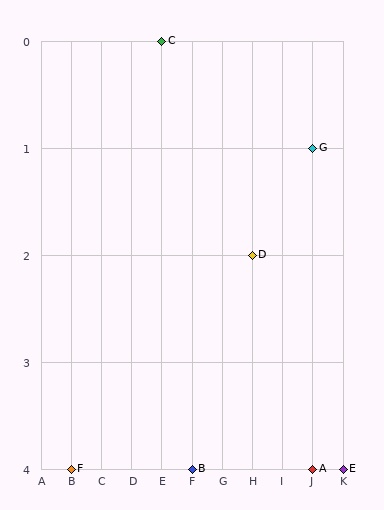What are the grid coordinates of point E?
Point E is at grid coordinates (K, 4).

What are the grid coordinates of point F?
Point F is at grid coordinates (B, 4).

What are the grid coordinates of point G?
Point G is at grid coordinates (J, 1).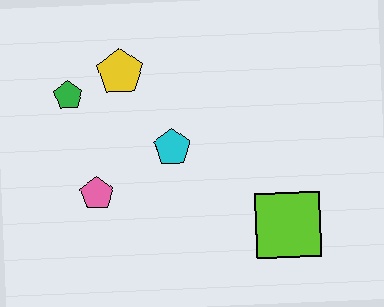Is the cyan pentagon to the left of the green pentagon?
No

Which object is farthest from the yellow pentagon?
The lime square is farthest from the yellow pentagon.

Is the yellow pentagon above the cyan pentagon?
Yes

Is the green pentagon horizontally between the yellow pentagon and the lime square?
No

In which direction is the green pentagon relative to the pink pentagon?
The green pentagon is above the pink pentagon.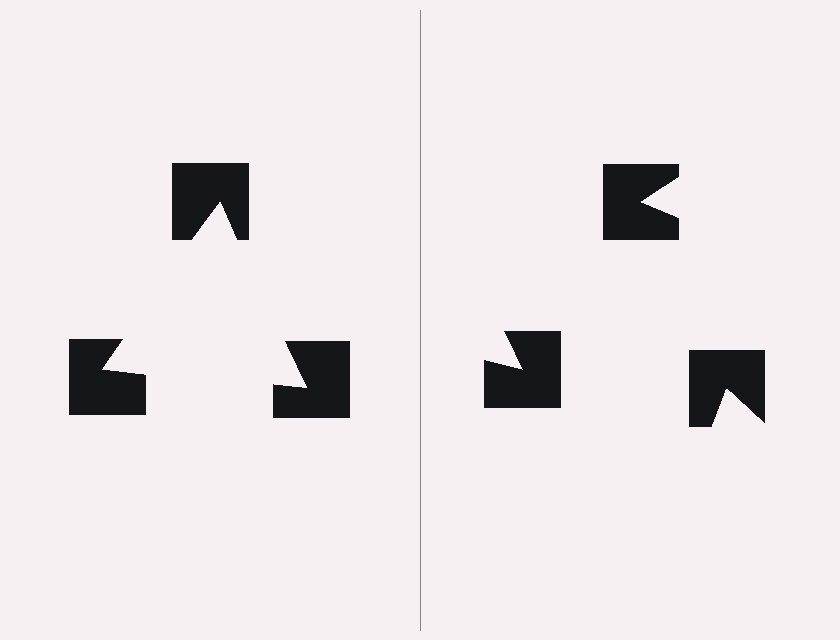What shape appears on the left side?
An illusory triangle.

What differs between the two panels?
The notched squares are positioned identically on both sides; only the wedge orientations differ. On the left they align to a triangle; on the right they are misaligned.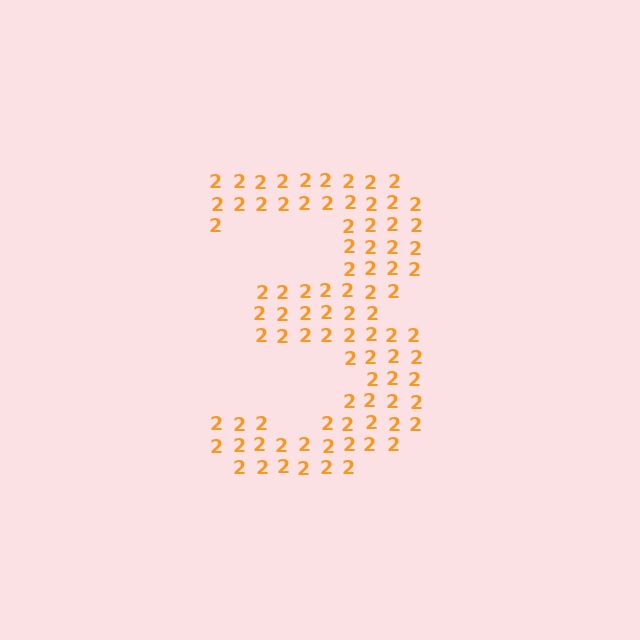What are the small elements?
The small elements are digit 2's.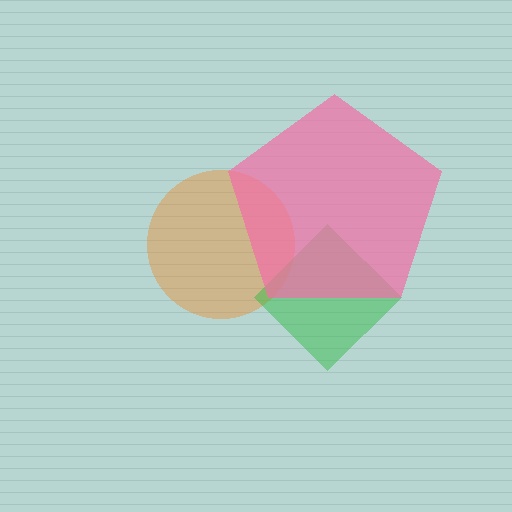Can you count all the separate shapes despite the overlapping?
Yes, there are 3 separate shapes.